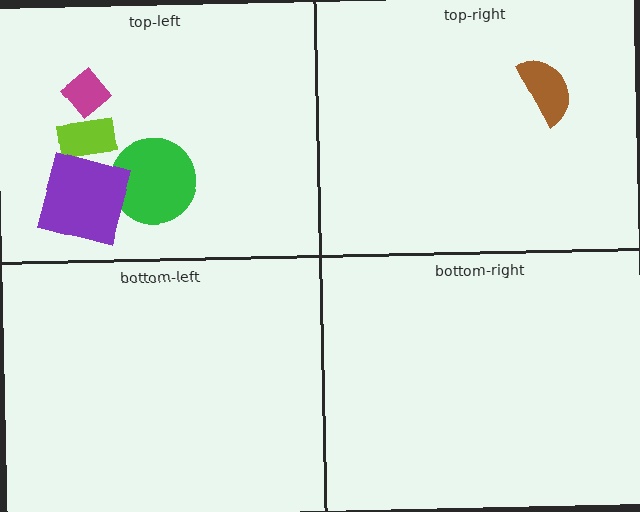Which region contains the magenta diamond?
The top-left region.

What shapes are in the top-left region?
The magenta diamond, the green circle, the lime rectangle, the purple square.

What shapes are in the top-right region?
The brown semicircle.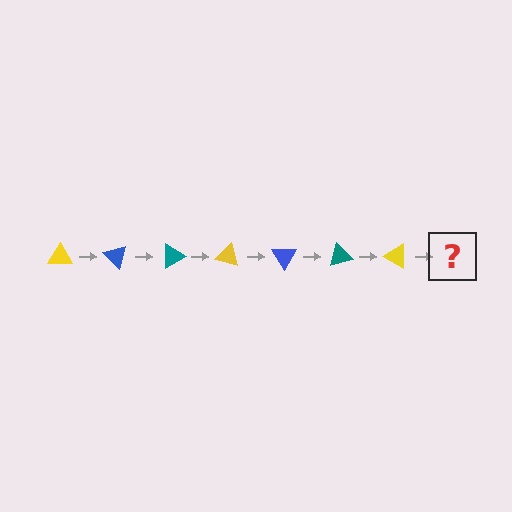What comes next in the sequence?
The next element should be a blue triangle, rotated 315 degrees from the start.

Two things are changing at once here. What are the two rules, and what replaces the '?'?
The two rules are that it rotates 45 degrees each step and the color cycles through yellow, blue, and teal. The '?' should be a blue triangle, rotated 315 degrees from the start.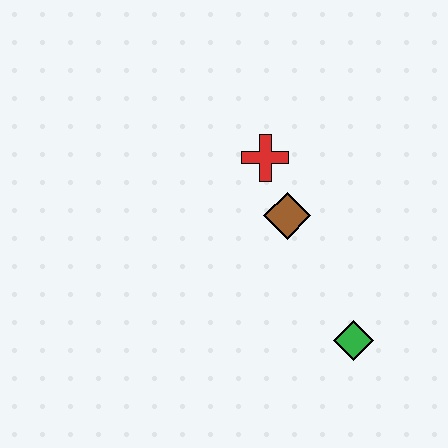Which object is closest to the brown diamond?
The red cross is closest to the brown diamond.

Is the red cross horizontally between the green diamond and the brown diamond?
No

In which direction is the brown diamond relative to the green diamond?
The brown diamond is above the green diamond.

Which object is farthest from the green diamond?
The red cross is farthest from the green diamond.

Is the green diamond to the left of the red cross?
No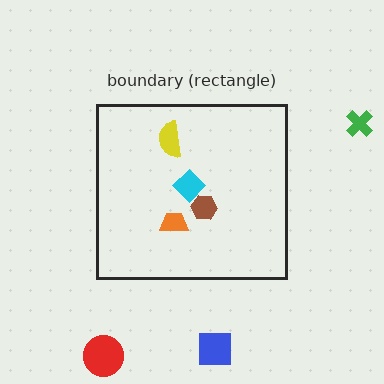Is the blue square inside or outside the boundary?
Outside.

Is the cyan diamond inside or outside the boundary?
Inside.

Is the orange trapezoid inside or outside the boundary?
Inside.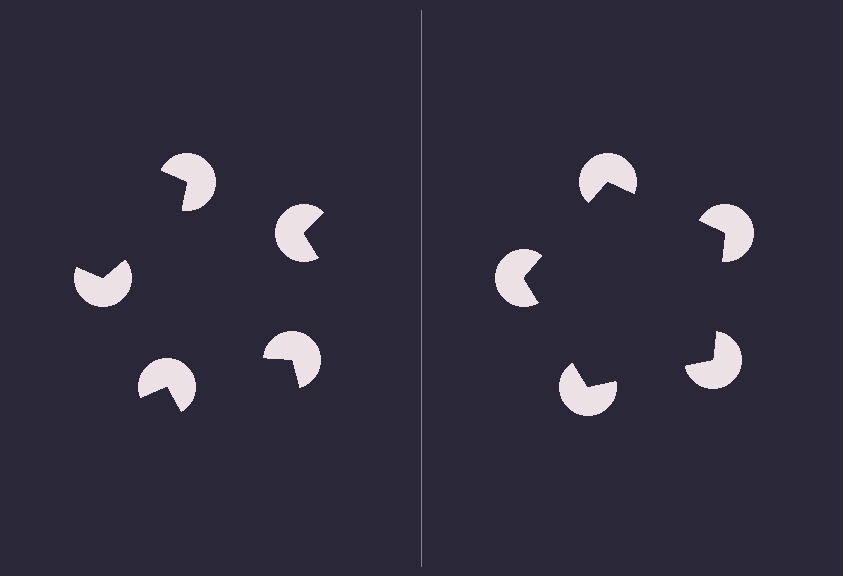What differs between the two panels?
The pac-man discs are positioned identically on both sides; only the wedge orientations differ. On the right they align to a pentagon; on the left they are misaligned.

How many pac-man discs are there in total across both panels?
10 — 5 on each side.